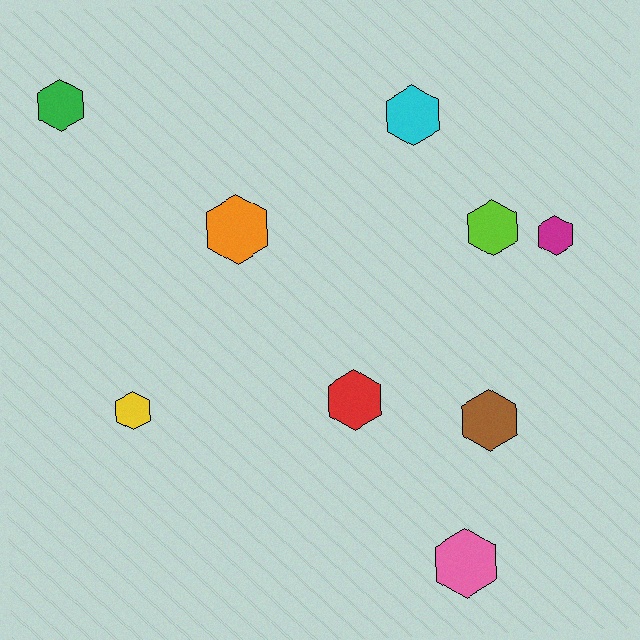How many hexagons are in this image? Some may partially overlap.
There are 9 hexagons.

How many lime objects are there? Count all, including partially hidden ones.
There is 1 lime object.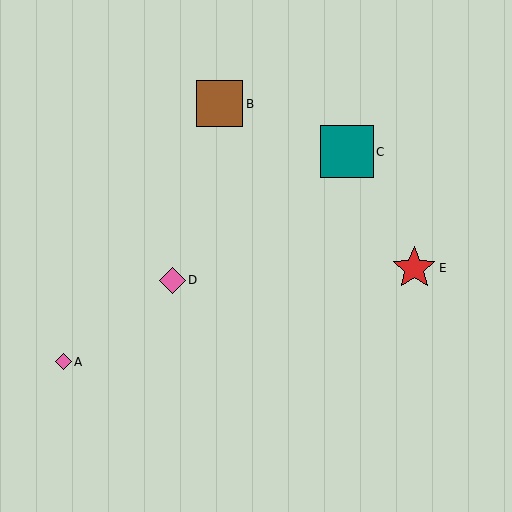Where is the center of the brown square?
The center of the brown square is at (219, 104).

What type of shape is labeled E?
Shape E is a red star.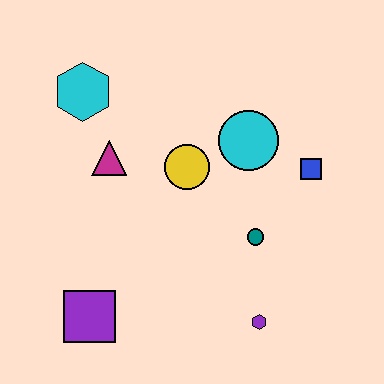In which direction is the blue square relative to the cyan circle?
The blue square is to the right of the cyan circle.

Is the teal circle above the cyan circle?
No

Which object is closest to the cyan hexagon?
The magenta triangle is closest to the cyan hexagon.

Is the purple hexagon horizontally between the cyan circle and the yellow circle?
No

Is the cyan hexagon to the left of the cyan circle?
Yes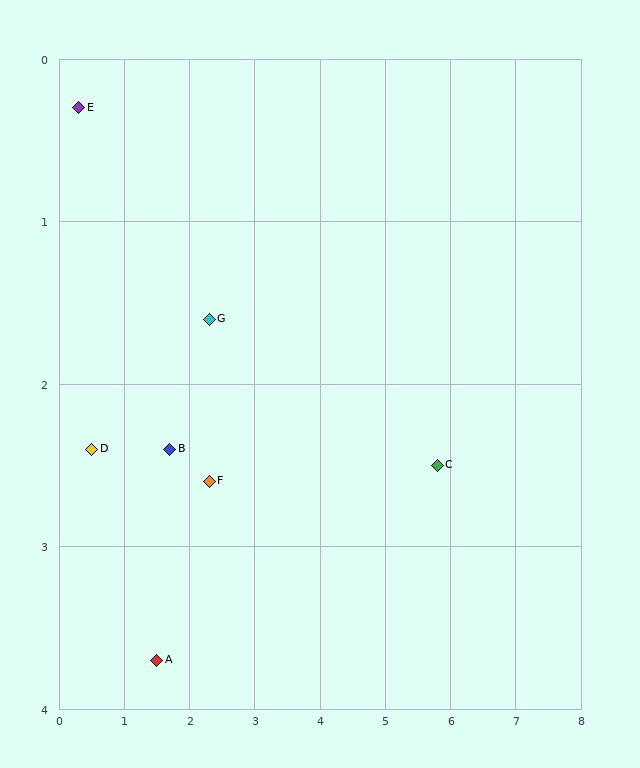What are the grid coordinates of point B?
Point B is at approximately (1.7, 2.4).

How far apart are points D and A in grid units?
Points D and A are about 1.6 grid units apart.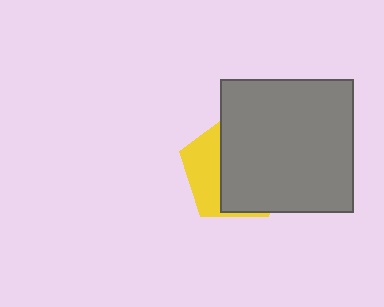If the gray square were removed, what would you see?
You would see the complete yellow pentagon.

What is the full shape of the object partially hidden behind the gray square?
The partially hidden object is a yellow pentagon.